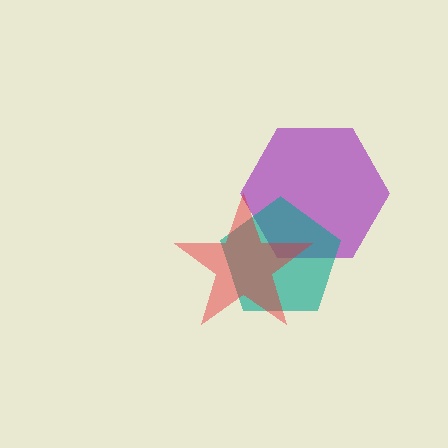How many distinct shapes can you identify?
There are 3 distinct shapes: a purple hexagon, a teal pentagon, a red star.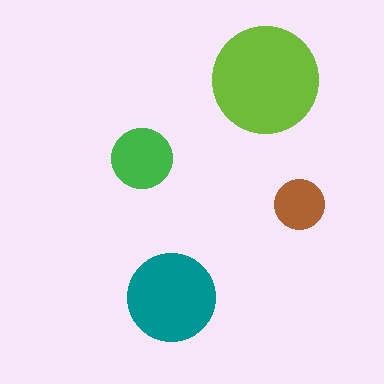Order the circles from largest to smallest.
the lime one, the teal one, the green one, the brown one.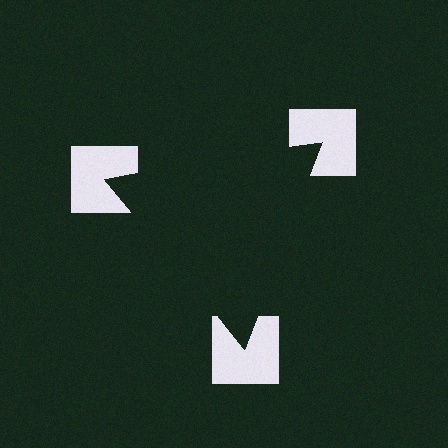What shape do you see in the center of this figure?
An illusory triangle — its edges are inferred from the aligned wedge cuts in the notched squares, not physically drawn.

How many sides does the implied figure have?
3 sides.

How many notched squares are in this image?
There are 3 — one at each vertex of the illusory triangle.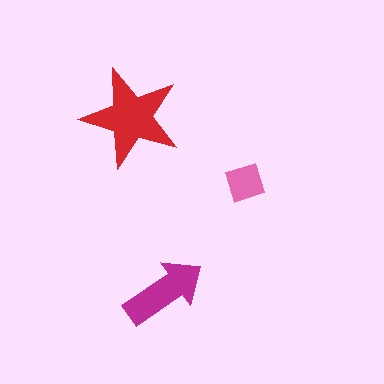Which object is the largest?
The red star.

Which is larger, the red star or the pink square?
The red star.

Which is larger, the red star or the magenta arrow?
The red star.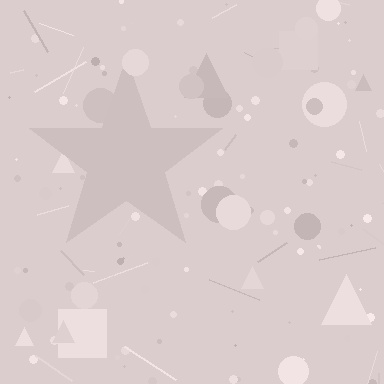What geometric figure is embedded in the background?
A star is embedded in the background.